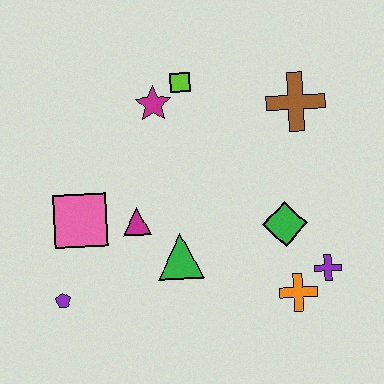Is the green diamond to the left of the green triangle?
No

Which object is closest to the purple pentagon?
The pink square is closest to the purple pentagon.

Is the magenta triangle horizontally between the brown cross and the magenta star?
No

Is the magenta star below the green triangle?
No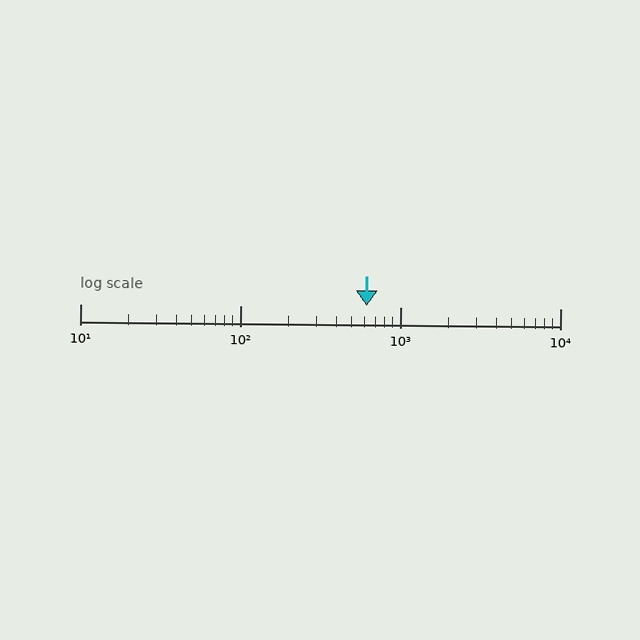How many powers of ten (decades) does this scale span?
The scale spans 3 decades, from 10 to 10000.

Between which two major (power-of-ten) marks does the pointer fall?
The pointer is between 100 and 1000.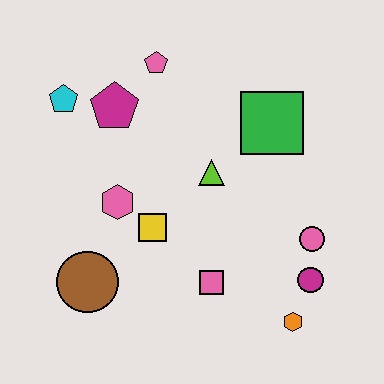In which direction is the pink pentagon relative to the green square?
The pink pentagon is to the left of the green square.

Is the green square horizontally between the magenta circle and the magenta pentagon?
Yes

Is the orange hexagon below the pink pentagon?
Yes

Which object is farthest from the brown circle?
The green square is farthest from the brown circle.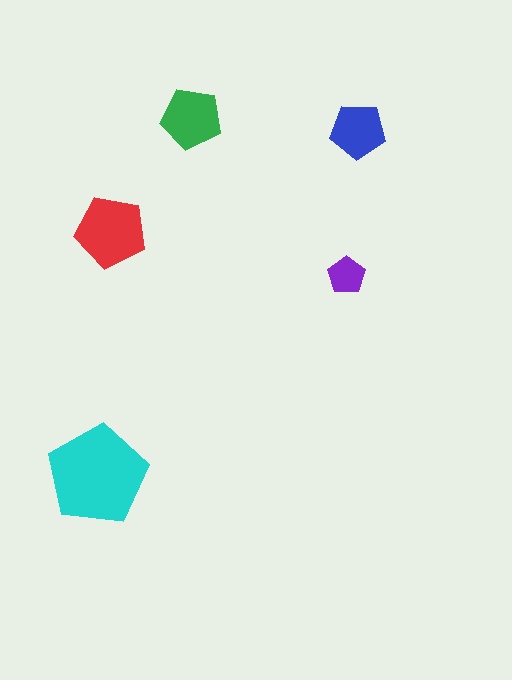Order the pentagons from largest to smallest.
the cyan one, the red one, the green one, the blue one, the purple one.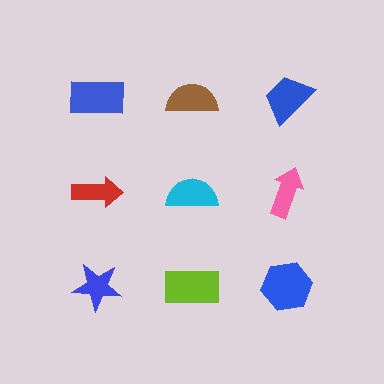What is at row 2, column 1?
A red arrow.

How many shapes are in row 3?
3 shapes.